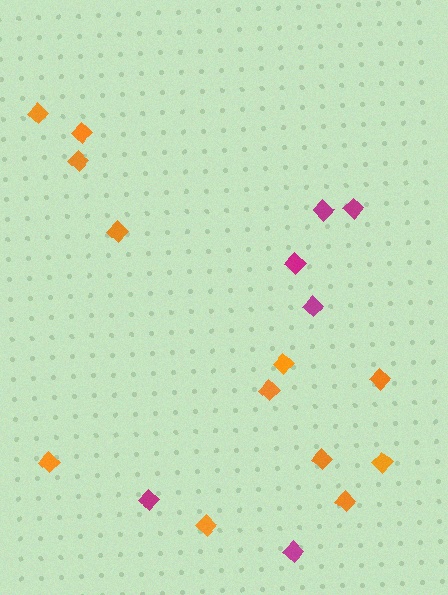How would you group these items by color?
There are 2 groups: one group of magenta diamonds (6) and one group of orange diamonds (12).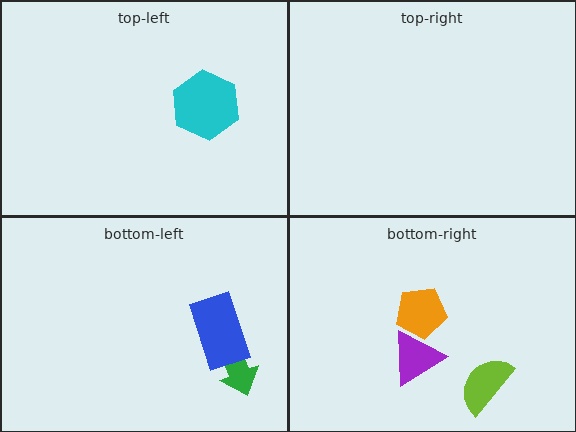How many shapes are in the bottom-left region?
2.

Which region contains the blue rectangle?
The bottom-left region.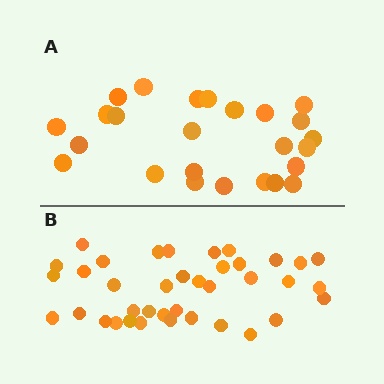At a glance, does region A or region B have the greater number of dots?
Region B (the bottom region) has more dots.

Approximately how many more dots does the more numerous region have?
Region B has approximately 15 more dots than region A.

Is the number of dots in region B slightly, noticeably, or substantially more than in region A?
Region B has substantially more. The ratio is roughly 1.5 to 1.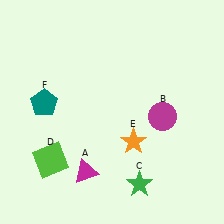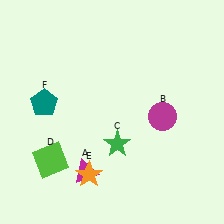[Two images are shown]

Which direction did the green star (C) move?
The green star (C) moved up.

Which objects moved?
The objects that moved are: the green star (C), the orange star (E).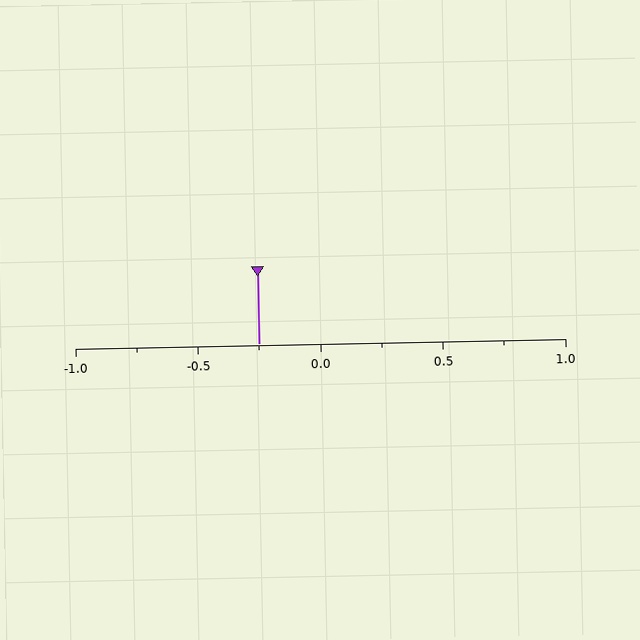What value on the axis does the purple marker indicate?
The marker indicates approximately -0.25.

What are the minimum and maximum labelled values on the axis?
The axis runs from -1.0 to 1.0.